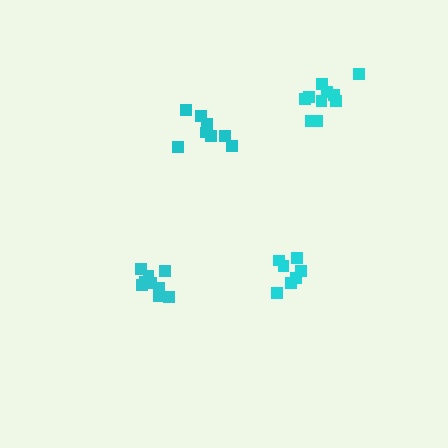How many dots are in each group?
Group 1: 8 dots, Group 2: 10 dots, Group 3: 7 dots, Group 4: 9 dots (34 total).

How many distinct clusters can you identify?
There are 4 distinct clusters.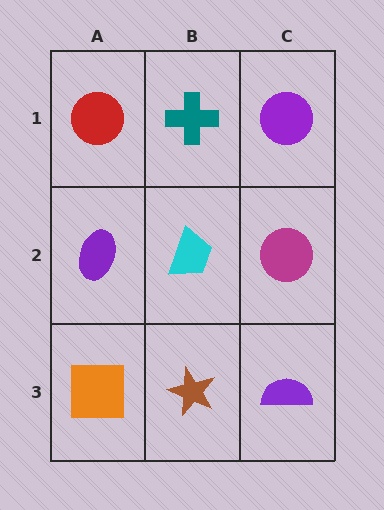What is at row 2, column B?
A cyan trapezoid.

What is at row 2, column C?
A magenta circle.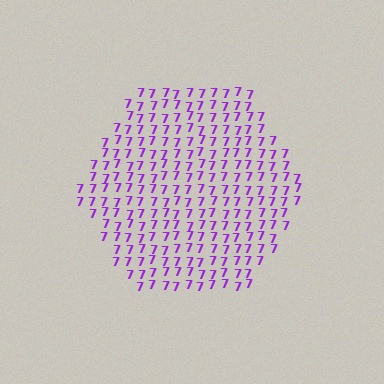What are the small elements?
The small elements are digit 7's.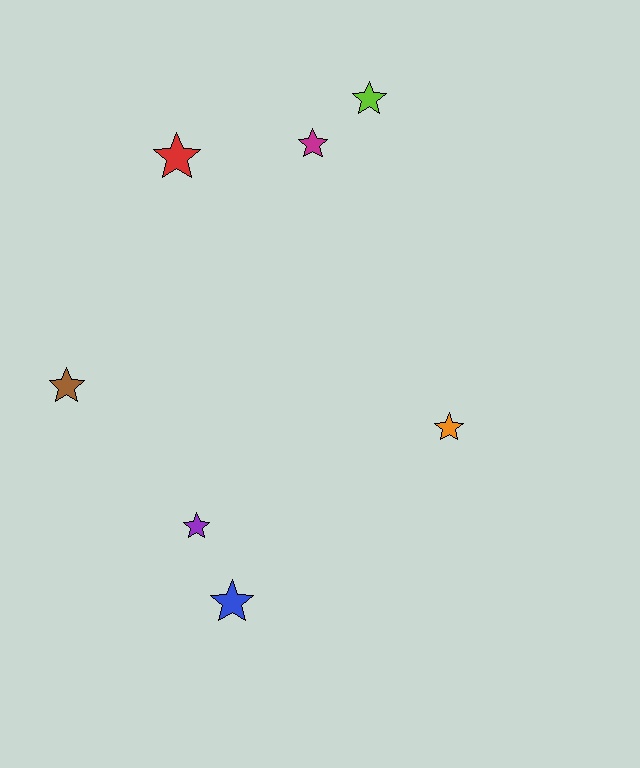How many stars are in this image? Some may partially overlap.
There are 7 stars.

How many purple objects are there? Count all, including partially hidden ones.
There is 1 purple object.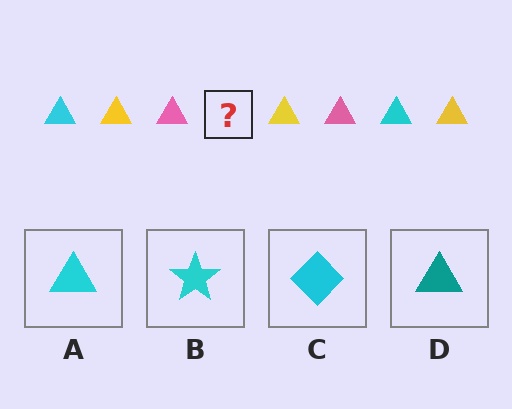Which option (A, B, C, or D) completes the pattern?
A.